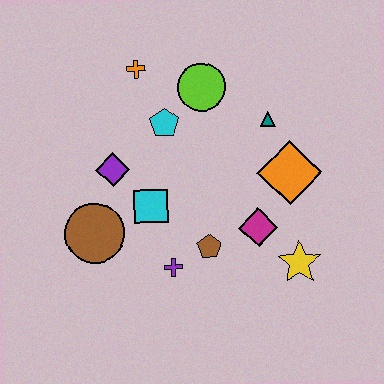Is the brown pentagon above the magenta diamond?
No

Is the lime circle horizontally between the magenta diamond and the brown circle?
Yes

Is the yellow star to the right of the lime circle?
Yes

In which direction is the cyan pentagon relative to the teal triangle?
The cyan pentagon is to the left of the teal triangle.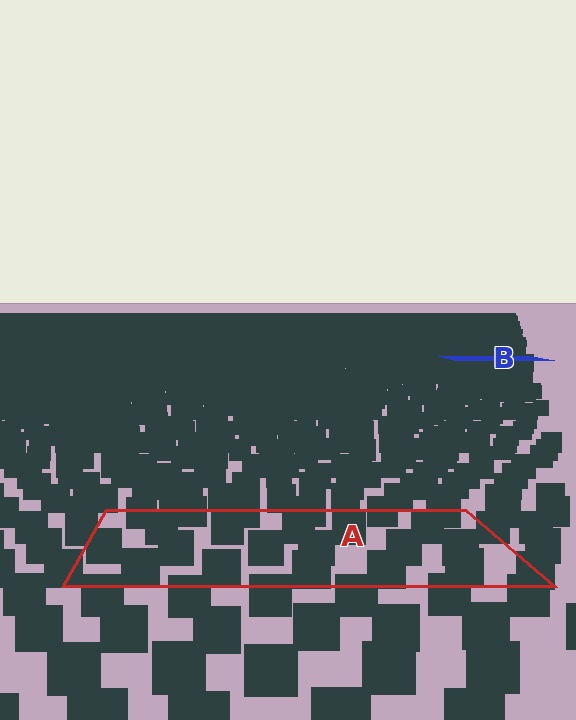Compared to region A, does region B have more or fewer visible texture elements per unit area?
Region B has more texture elements per unit area — they are packed more densely because it is farther away.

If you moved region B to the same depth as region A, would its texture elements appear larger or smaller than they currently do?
They would appear larger. At a closer depth, the same texture elements are projected at a bigger on-screen size.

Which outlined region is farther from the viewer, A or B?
Region B is farther from the viewer — the texture elements inside it appear smaller and more densely packed.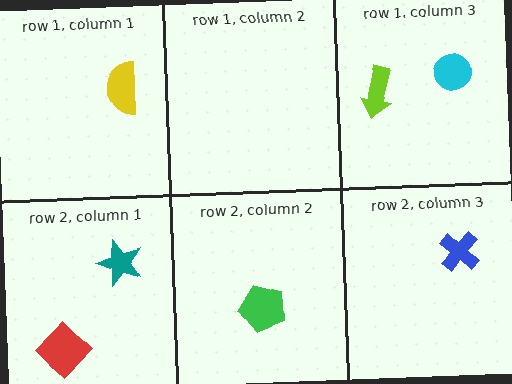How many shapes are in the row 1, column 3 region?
2.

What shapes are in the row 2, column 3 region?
The blue cross.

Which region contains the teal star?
The row 2, column 1 region.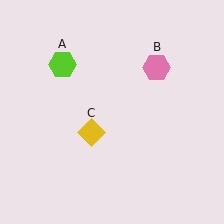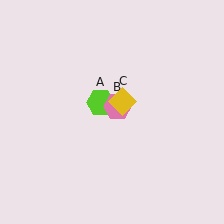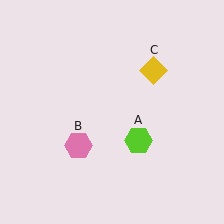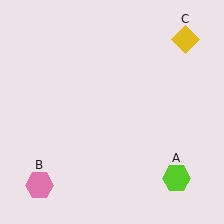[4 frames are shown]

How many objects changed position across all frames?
3 objects changed position: lime hexagon (object A), pink hexagon (object B), yellow diamond (object C).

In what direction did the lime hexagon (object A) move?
The lime hexagon (object A) moved down and to the right.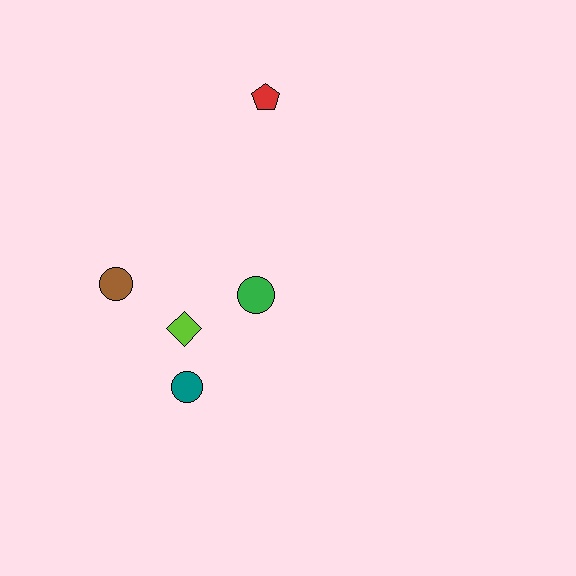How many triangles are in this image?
There are no triangles.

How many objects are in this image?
There are 5 objects.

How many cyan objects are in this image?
There are no cyan objects.